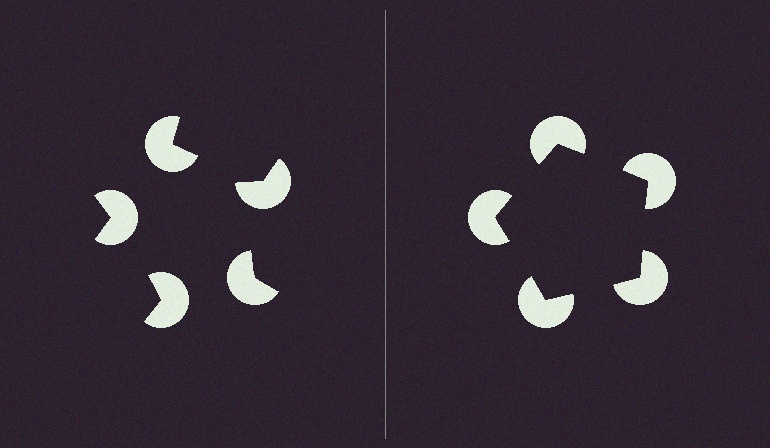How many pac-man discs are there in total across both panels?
10 — 5 on each side.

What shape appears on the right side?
An illusory pentagon.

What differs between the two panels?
The pac-man discs are positioned identically on both sides; only the wedge orientations differ. On the right they align to a pentagon; on the left they are misaligned.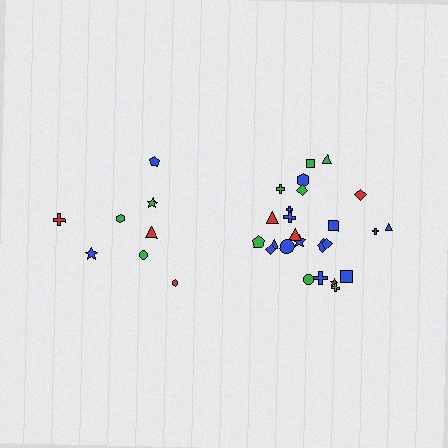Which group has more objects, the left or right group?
The right group.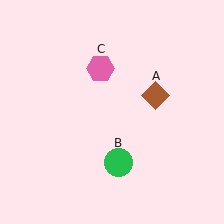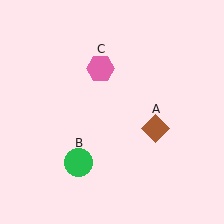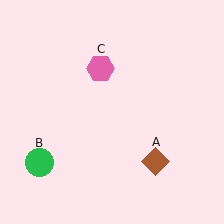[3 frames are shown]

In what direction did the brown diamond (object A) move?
The brown diamond (object A) moved down.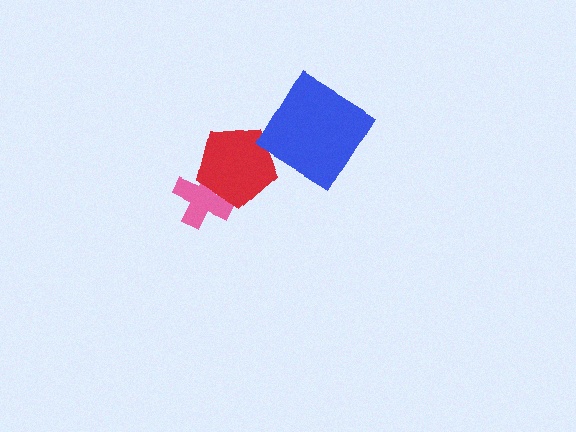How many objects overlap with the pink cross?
1 object overlaps with the pink cross.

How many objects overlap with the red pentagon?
1 object overlaps with the red pentagon.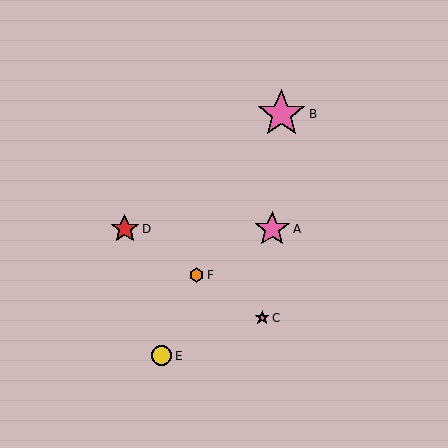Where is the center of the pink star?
The center of the pink star is at (272, 229).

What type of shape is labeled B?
Shape B is a pink star.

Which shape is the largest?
The pink star (labeled B) is the largest.